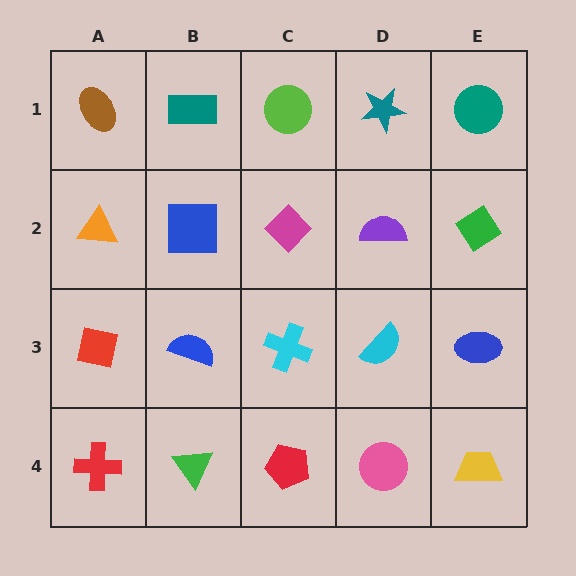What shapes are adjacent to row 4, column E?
A blue ellipse (row 3, column E), a pink circle (row 4, column D).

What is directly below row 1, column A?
An orange triangle.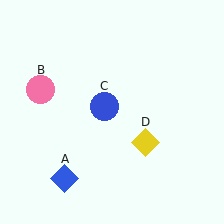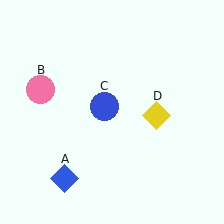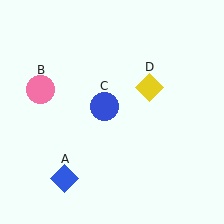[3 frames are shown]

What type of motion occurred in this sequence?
The yellow diamond (object D) rotated counterclockwise around the center of the scene.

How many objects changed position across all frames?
1 object changed position: yellow diamond (object D).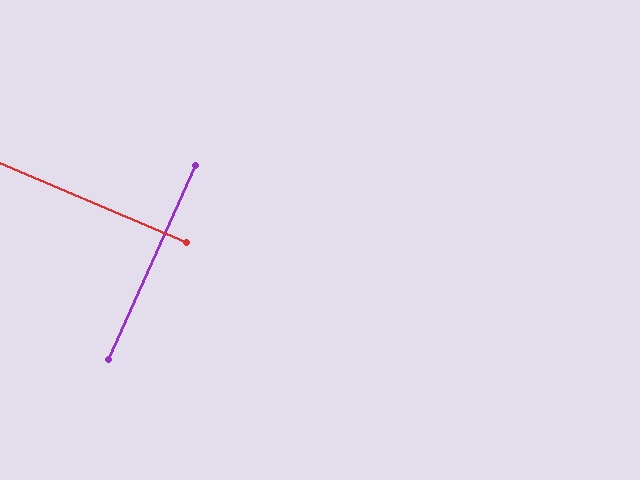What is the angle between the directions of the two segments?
Approximately 89 degrees.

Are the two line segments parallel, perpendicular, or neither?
Perpendicular — they meet at approximately 89°.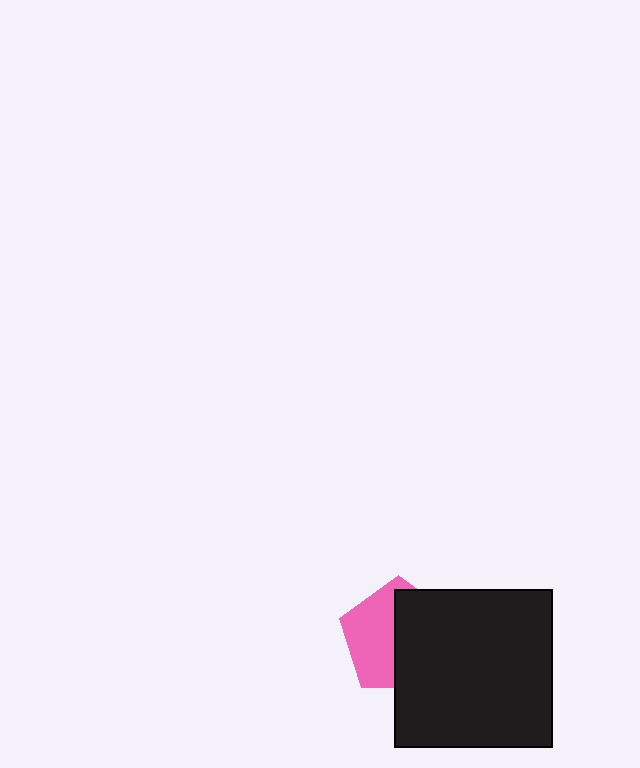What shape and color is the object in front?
The object in front is a black rectangle.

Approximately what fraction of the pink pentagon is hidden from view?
Roughly 54% of the pink pentagon is hidden behind the black rectangle.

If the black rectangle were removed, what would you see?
You would see the complete pink pentagon.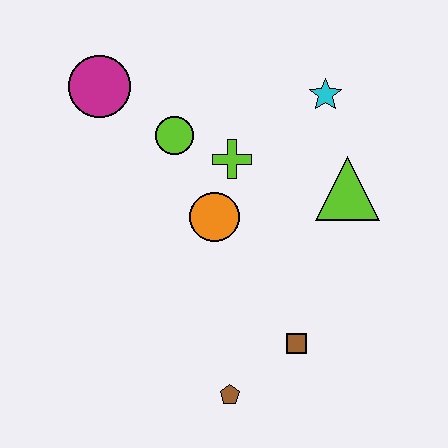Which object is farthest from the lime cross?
The brown pentagon is farthest from the lime cross.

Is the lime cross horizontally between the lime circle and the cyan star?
Yes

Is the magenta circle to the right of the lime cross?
No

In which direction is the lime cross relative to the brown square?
The lime cross is above the brown square.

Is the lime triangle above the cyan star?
No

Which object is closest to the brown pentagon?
The brown square is closest to the brown pentagon.